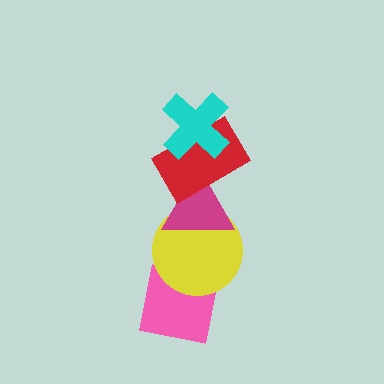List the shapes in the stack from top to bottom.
From top to bottom: the cyan cross, the red rectangle, the magenta triangle, the yellow circle, the pink square.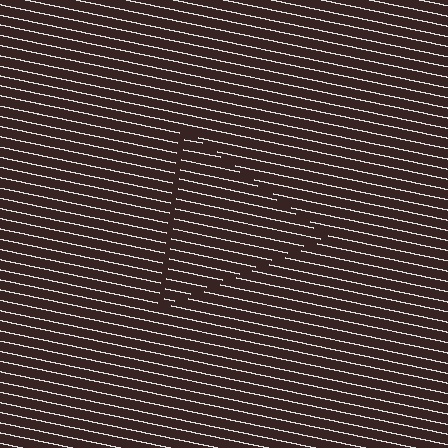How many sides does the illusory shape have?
3 sides — the line-ends trace a triangle.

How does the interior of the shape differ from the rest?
The interior of the shape contains the same grating, shifted by half a period — the contour is defined by the phase discontinuity where line-ends from the inner and outer gratings abut.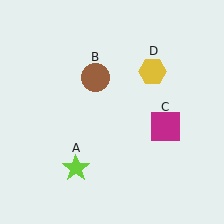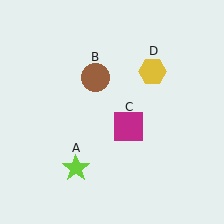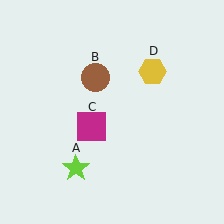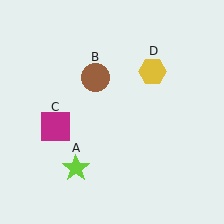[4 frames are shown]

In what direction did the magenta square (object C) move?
The magenta square (object C) moved left.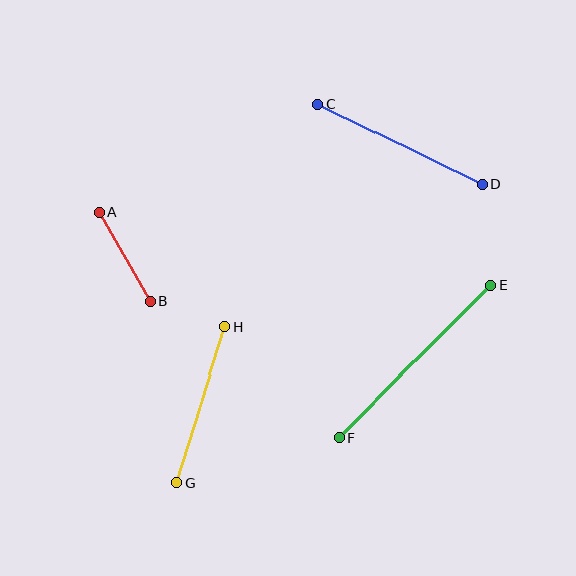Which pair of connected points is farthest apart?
Points E and F are farthest apart.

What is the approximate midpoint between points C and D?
The midpoint is at approximately (400, 144) pixels.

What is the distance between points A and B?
The distance is approximately 102 pixels.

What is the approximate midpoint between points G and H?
The midpoint is at approximately (201, 405) pixels.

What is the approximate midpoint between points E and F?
The midpoint is at approximately (415, 361) pixels.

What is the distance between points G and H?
The distance is approximately 162 pixels.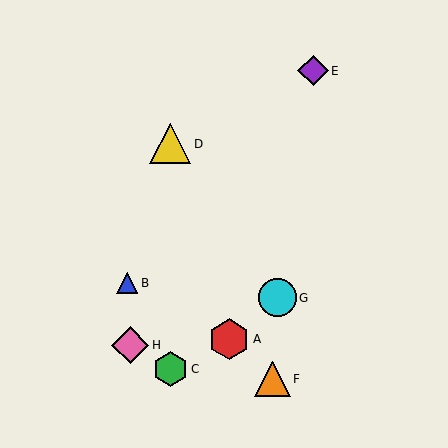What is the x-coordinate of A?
Object A is at x≈229.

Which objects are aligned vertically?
Objects C, D are aligned vertically.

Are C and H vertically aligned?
No, C is at x≈170 and H is at x≈130.